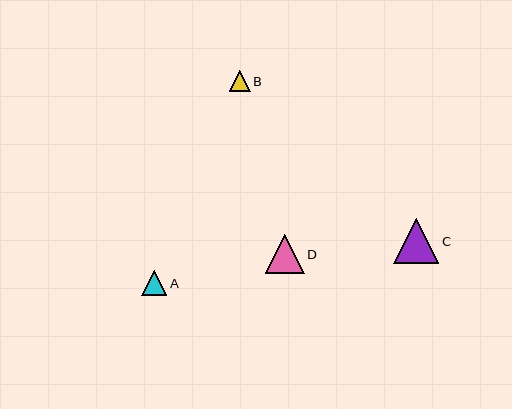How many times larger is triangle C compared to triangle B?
Triangle C is approximately 2.1 times the size of triangle B.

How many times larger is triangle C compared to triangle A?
Triangle C is approximately 1.8 times the size of triangle A.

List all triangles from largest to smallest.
From largest to smallest: C, D, A, B.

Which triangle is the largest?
Triangle C is the largest with a size of approximately 45 pixels.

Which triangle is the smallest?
Triangle B is the smallest with a size of approximately 21 pixels.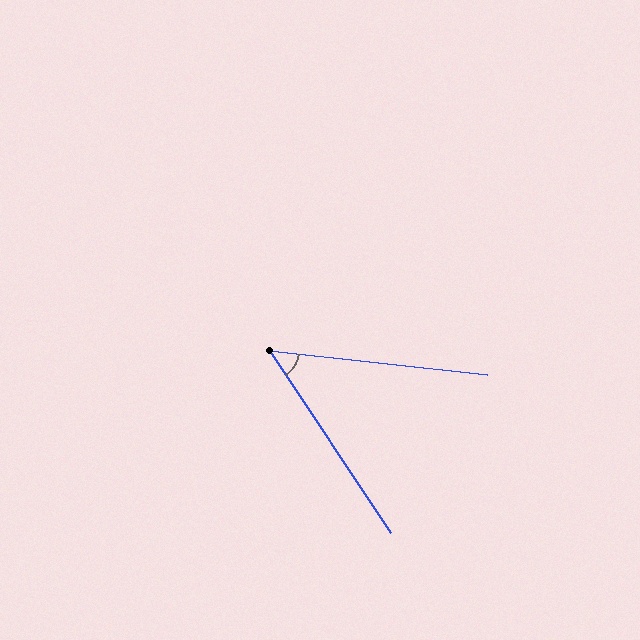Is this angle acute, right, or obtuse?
It is acute.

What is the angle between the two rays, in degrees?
Approximately 50 degrees.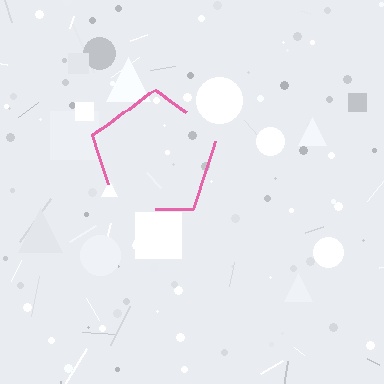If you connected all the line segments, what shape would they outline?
They would outline a pentagon.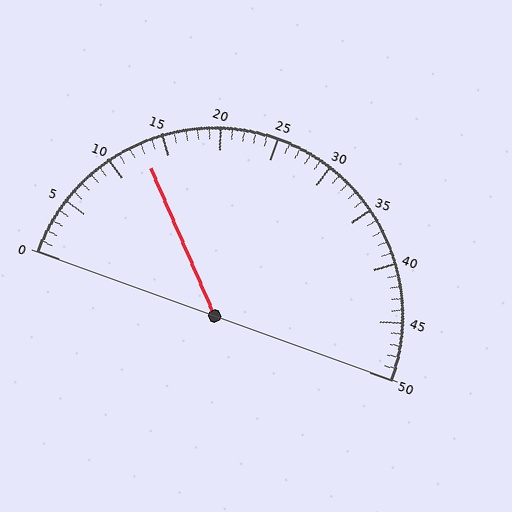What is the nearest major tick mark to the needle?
The nearest major tick mark is 15.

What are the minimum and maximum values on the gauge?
The gauge ranges from 0 to 50.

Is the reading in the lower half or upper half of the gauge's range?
The reading is in the lower half of the range (0 to 50).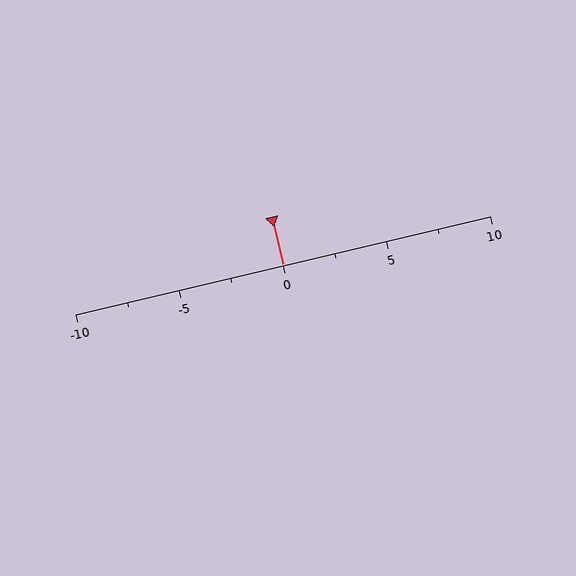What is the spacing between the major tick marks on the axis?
The major ticks are spaced 5 apart.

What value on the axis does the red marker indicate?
The marker indicates approximately 0.